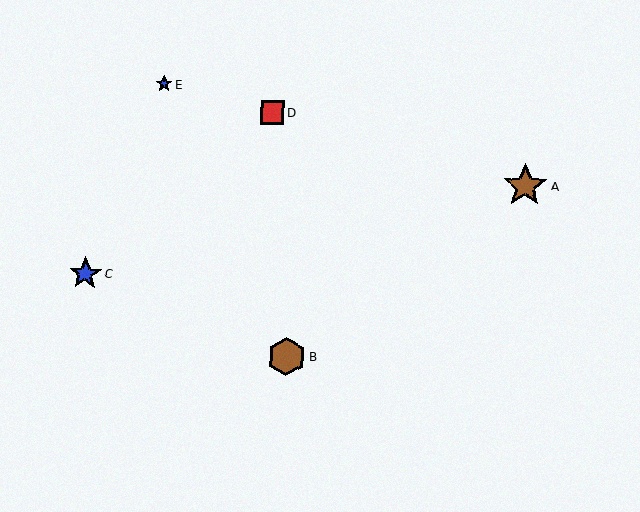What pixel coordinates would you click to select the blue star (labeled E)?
Click at (164, 84) to select the blue star E.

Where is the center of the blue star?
The center of the blue star is at (85, 274).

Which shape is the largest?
The brown star (labeled A) is the largest.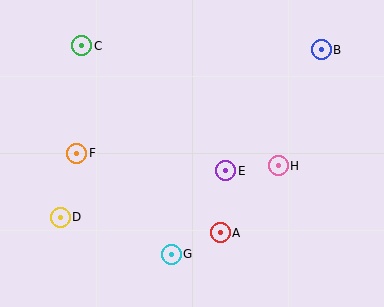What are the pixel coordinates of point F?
Point F is at (77, 153).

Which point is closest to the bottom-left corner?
Point D is closest to the bottom-left corner.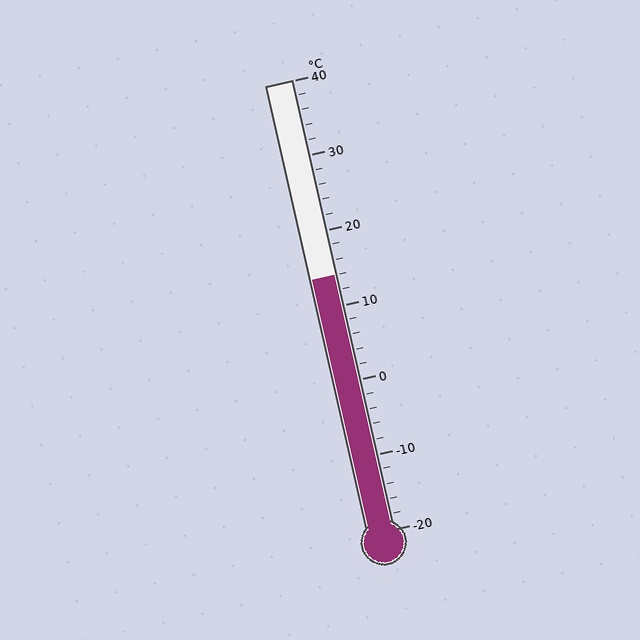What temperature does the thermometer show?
The thermometer shows approximately 14°C.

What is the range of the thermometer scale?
The thermometer scale ranges from -20°C to 40°C.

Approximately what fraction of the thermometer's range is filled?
The thermometer is filled to approximately 55% of its range.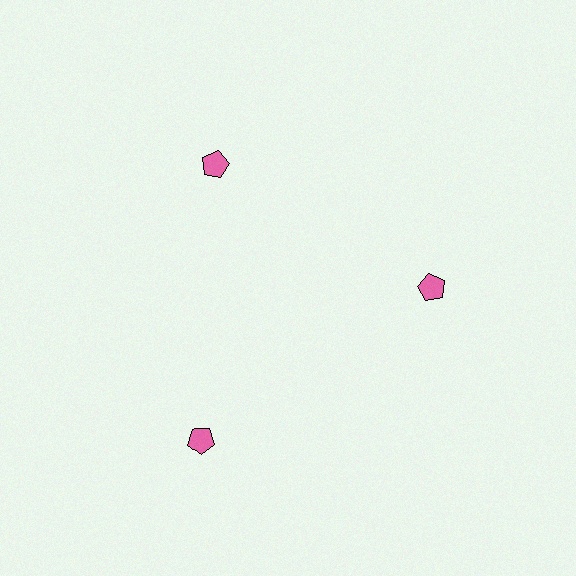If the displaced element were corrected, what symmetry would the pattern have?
It would have 3-fold rotational symmetry — the pattern would map onto itself every 120 degrees.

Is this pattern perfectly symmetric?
No. The 3 pink pentagons are arranged in a ring, but one element near the 7 o'clock position is pushed outward from the center, breaking the 3-fold rotational symmetry.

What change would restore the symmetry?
The symmetry would be restored by moving it inward, back onto the ring so that all 3 pentagons sit at equal angles and equal distance from the center.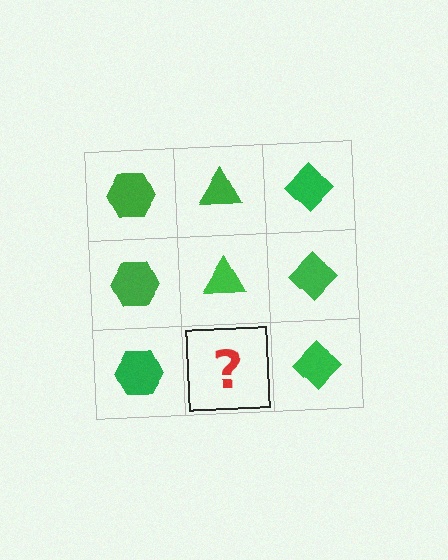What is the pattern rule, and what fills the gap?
The rule is that each column has a consistent shape. The gap should be filled with a green triangle.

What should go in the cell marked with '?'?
The missing cell should contain a green triangle.